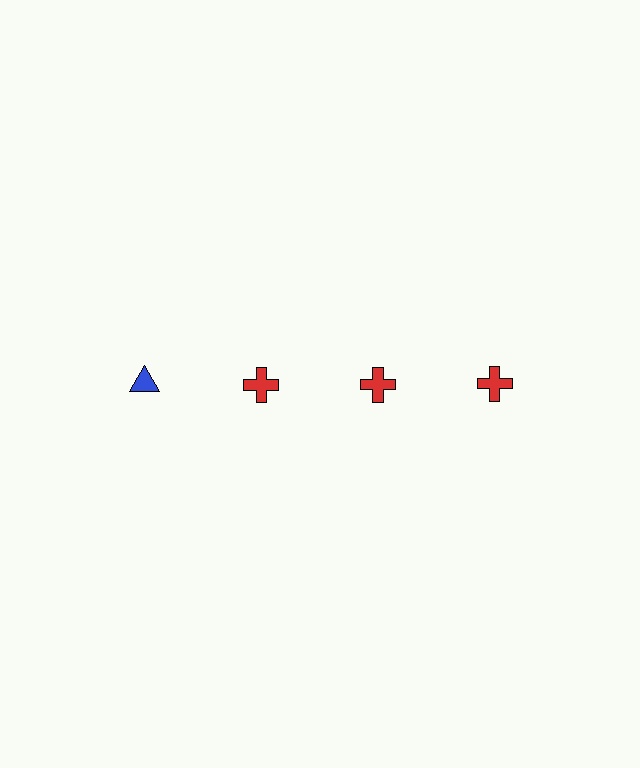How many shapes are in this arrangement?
There are 4 shapes arranged in a grid pattern.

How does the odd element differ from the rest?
It differs in both color (blue instead of red) and shape (triangle instead of cross).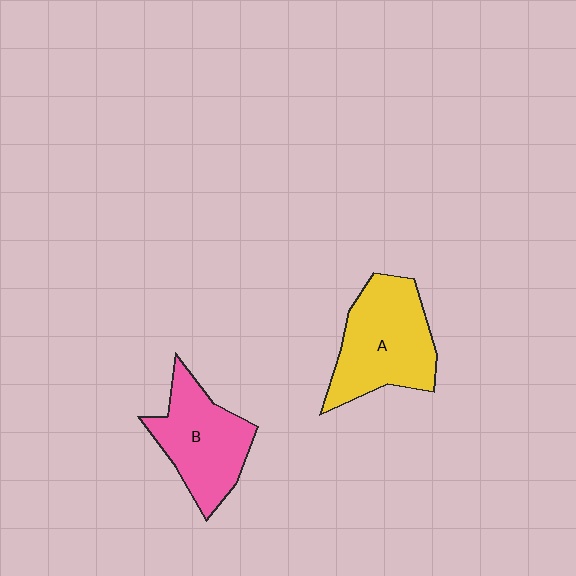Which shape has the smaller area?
Shape B (pink).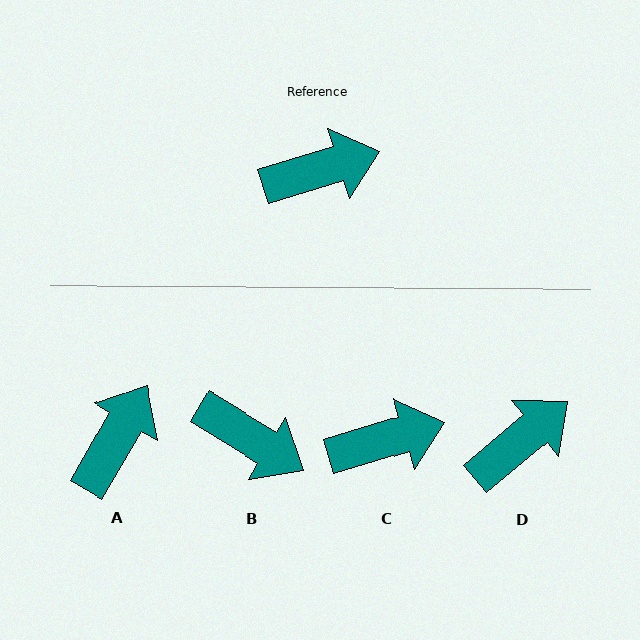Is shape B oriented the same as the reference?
No, it is off by about 48 degrees.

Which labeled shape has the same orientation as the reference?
C.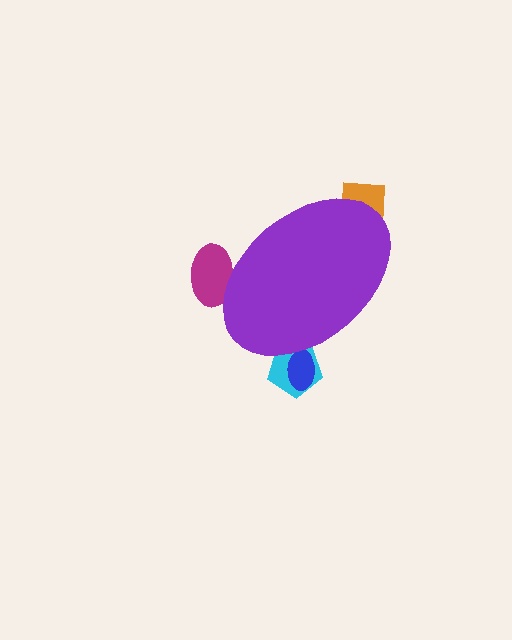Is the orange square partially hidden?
Yes, the orange square is partially hidden behind the purple ellipse.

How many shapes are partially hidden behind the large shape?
4 shapes are partially hidden.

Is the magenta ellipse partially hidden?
Yes, the magenta ellipse is partially hidden behind the purple ellipse.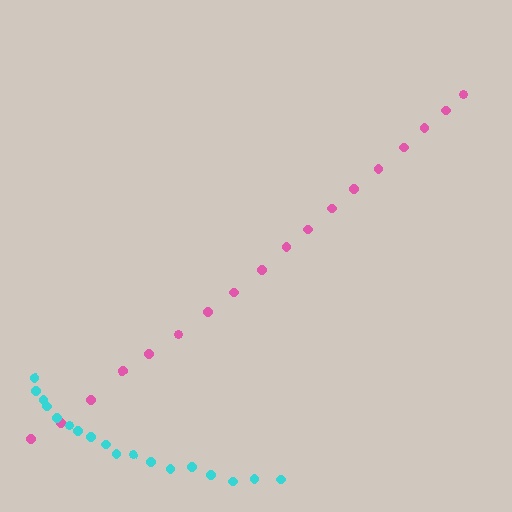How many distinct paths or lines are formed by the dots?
There are 2 distinct paths.